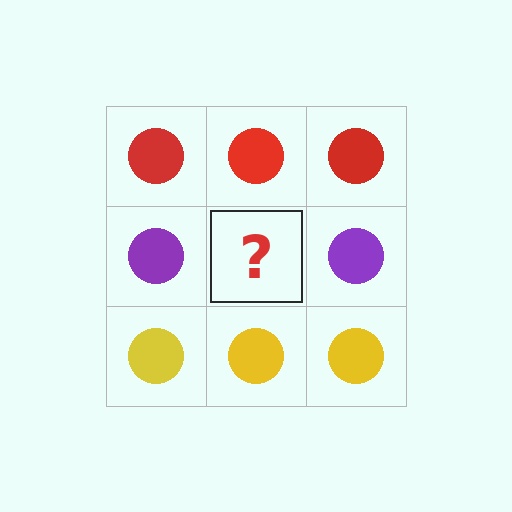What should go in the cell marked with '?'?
The missing cell should contain a purple circle.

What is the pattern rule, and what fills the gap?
The rule is that each row has a consistent color. The gap should be filled with a purple circle.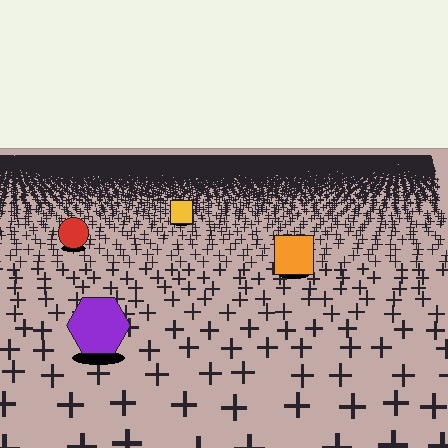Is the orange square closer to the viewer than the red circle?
Yes. The orange square is closer — you can tell from the texture gradient: the ground texture is coarser near it.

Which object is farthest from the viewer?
The yellow square is farthest from the viewer. It appears smaller and the ground texture around it is denser.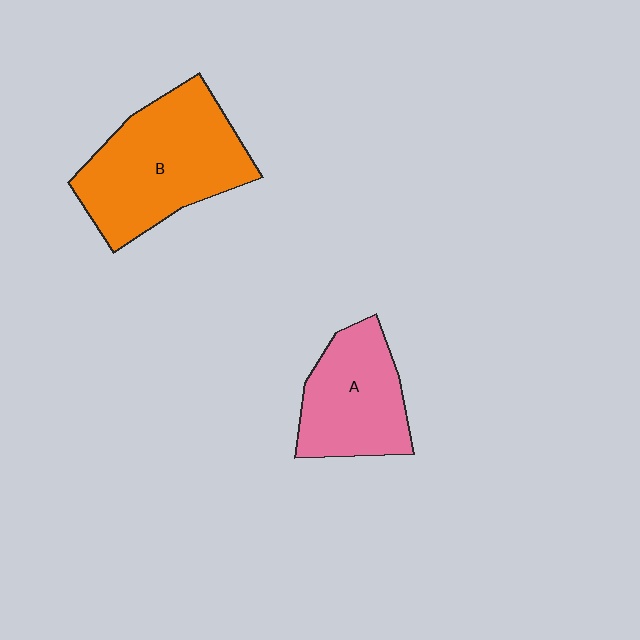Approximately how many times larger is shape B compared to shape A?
Approximately 1.5 times.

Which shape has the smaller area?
Shape A (pink).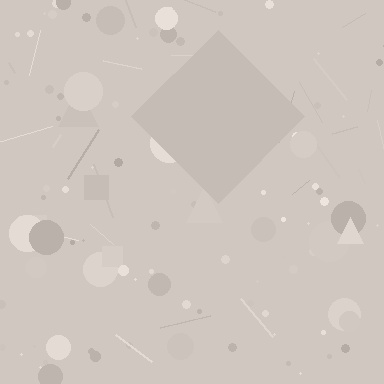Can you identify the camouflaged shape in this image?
The camouflaged shape is a diamond.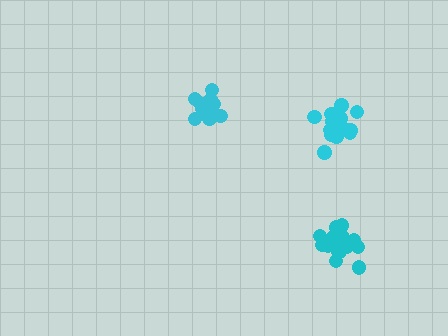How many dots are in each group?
Group 1: 20 dots, Group 2: 18 dots, Group 3: 15 dots (53 total).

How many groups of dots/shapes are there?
There are 3 groups.